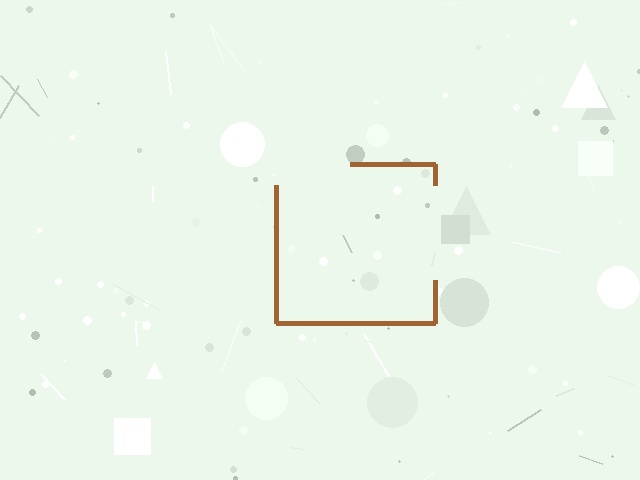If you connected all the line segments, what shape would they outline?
They would outline a square.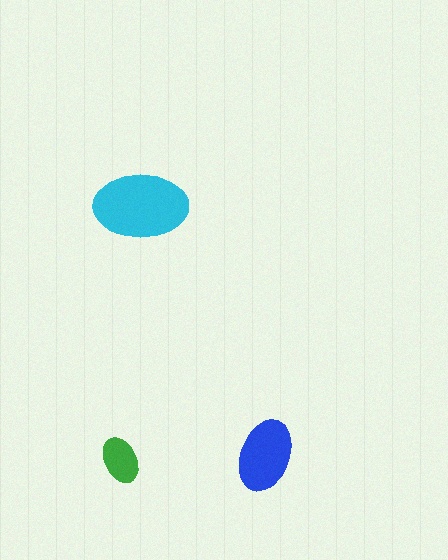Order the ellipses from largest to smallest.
the cyan one, the blue one, the green one.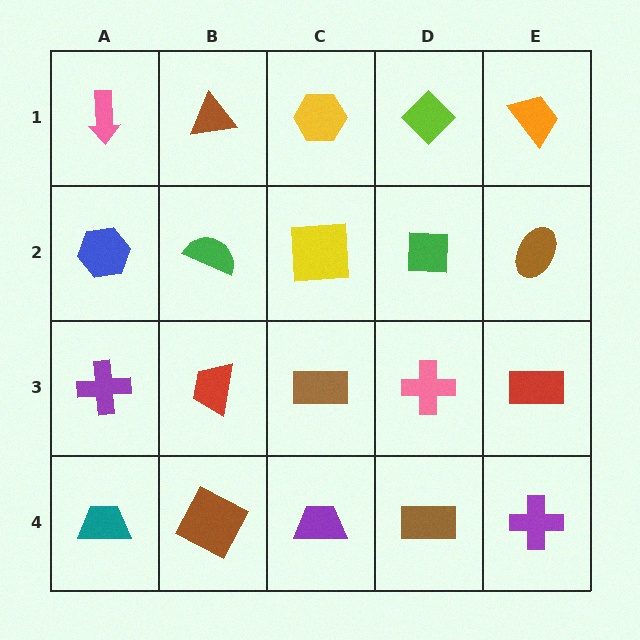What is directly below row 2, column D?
A pink cross.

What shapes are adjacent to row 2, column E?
An orange trapezoid (row 1, column E), a red rectangle (row 3, column E), a green square (row 2, column D).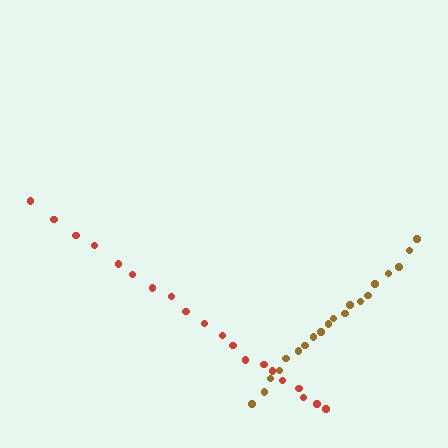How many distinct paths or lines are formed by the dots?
There are 2 distinct paths.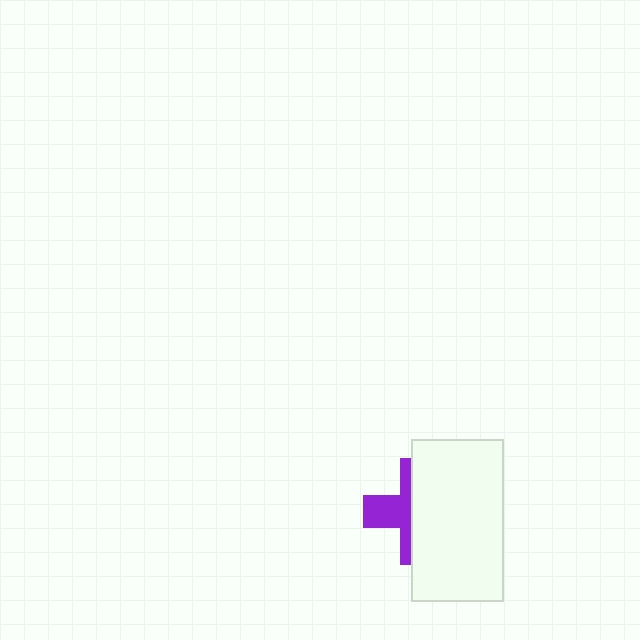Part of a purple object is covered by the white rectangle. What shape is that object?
It is a cross.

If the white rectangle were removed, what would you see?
You would see the complete purple cross.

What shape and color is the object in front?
The object in front is a white rectangle.